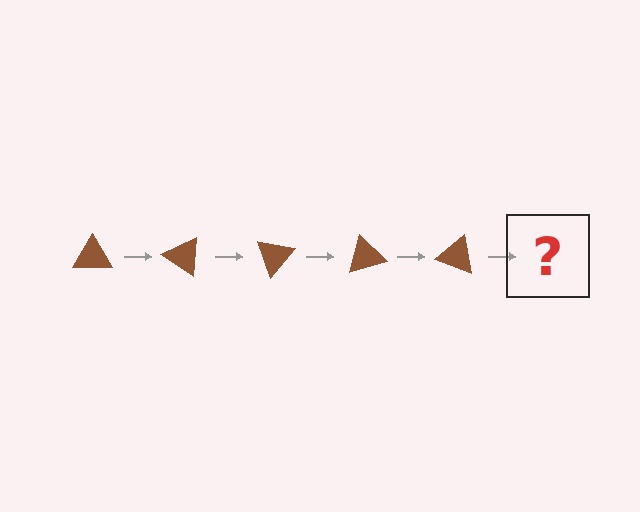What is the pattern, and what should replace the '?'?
The pattern is that the triangle rotates 35 degrees each step. The '?' should be a brown triangle rotated 175 degrees.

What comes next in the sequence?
The next element should be a brown triangle rotated 175 degrees.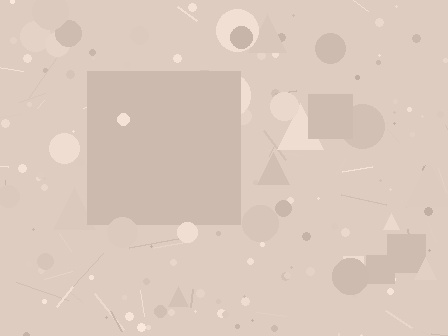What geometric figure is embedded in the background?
A square is embedded in the background.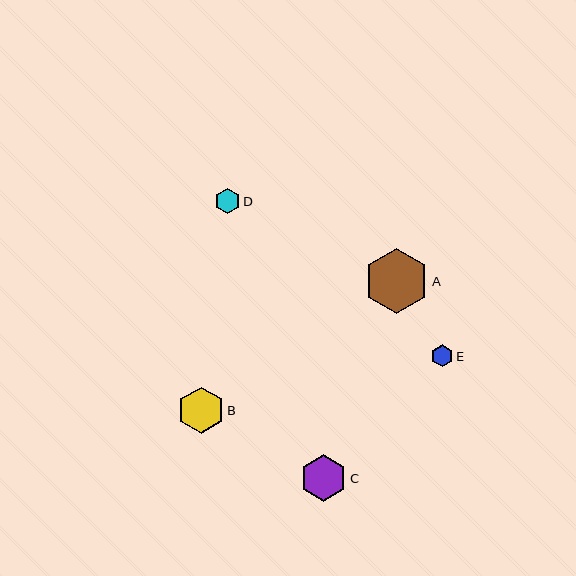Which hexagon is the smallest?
Hexagon E is the smallest with a size of approximately 22 pixels.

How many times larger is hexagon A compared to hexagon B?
Hexagon A is approximately 1.4 times the size of hexagon B.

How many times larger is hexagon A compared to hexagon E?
Hexagon A is approximately 2.9 times the size of hexagon E.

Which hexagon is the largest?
Hexagon A is the largest with a size of approximately 64 pixels.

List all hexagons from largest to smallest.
From largest to smallest: A, C, B, D, E.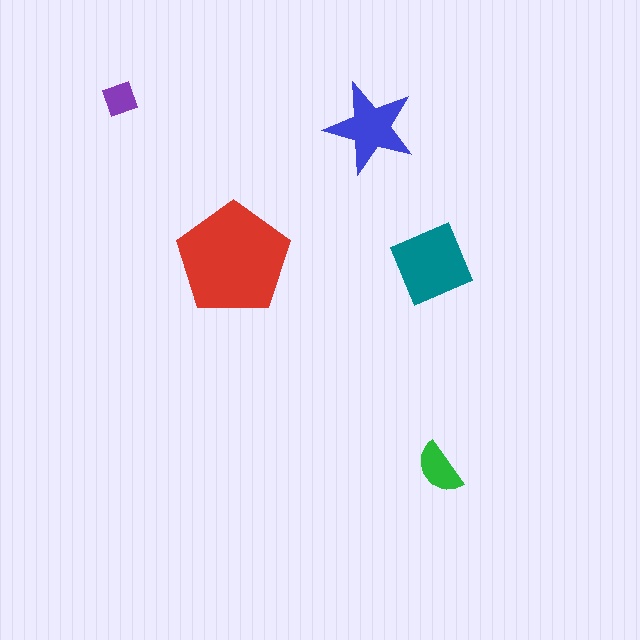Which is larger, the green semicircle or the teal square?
The teal square.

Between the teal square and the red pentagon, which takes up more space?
The red pentagon.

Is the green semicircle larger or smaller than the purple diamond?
Larger.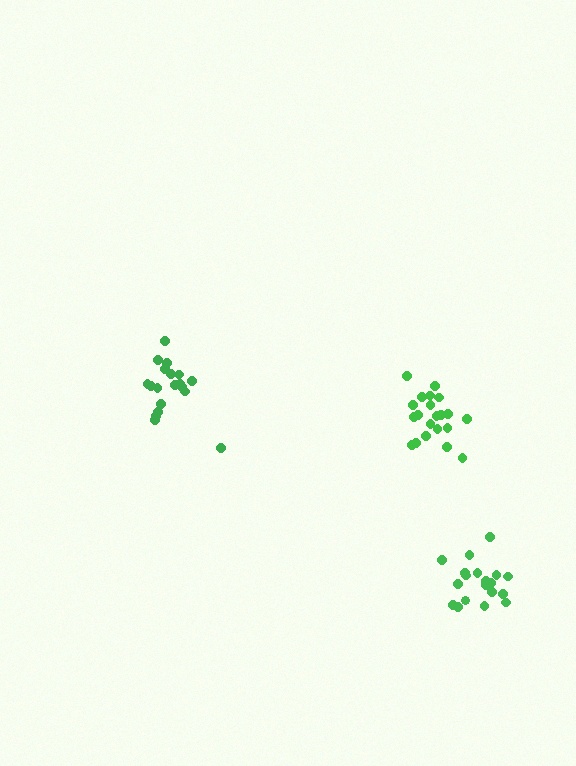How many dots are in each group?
Group 1: 19 dots, Group 2: 21 dots, Group 3: 19 dots (59 total).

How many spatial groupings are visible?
There are 3 spatial groupings.